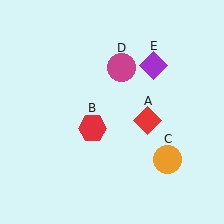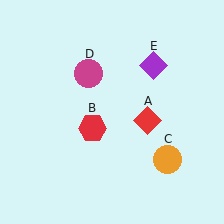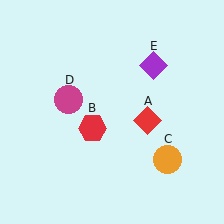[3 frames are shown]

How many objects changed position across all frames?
1 object changed position: magenta circle (object D).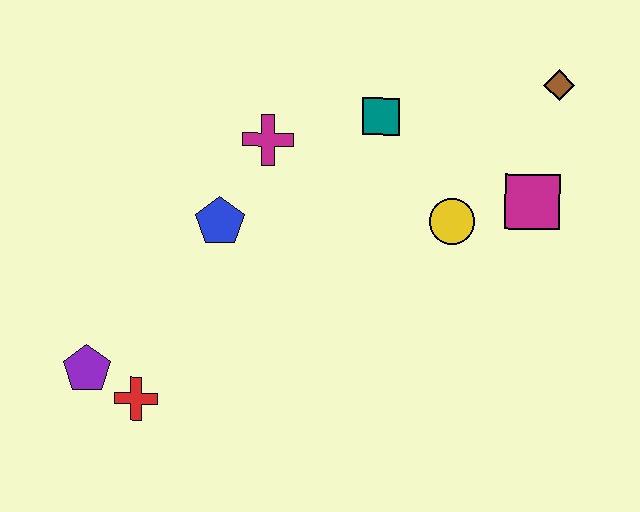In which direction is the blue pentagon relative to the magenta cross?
The blue pentagon is below the magenta cross.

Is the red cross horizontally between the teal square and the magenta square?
No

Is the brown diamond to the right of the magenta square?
Yes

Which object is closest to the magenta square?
The yellow circle is closest to the magenta square.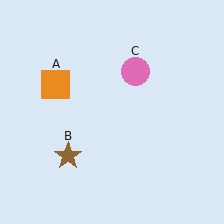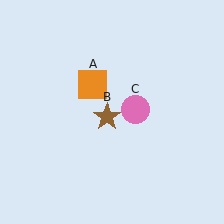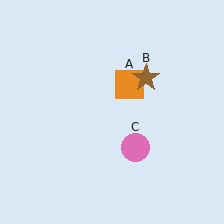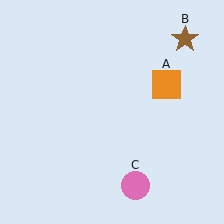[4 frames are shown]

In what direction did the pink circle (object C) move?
The pink circle (object C) moved down.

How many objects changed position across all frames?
3 objects changed position: orange square (object A), brown star (object B), pink circle (object C).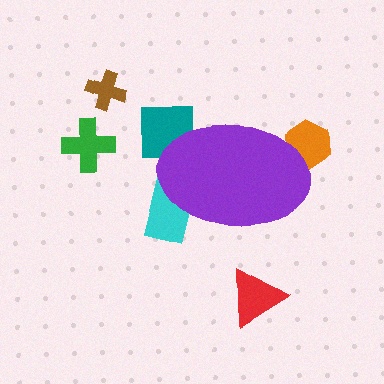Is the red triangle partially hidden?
No, the red triangle is fully visible.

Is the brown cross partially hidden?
No, the brown cross is fully visible.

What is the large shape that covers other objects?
A purple ellipse.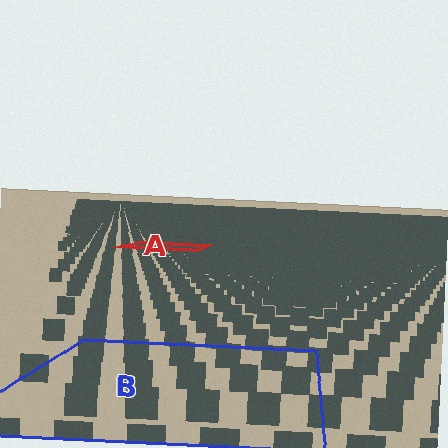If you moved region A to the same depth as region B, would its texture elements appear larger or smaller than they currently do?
They would appear larger. At a closer depth, the same texture elements are projected at a bigger on-screen size.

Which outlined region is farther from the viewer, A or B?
Region A is farther from the viewer — the texture elements inside it appear smaller and more densely packed.